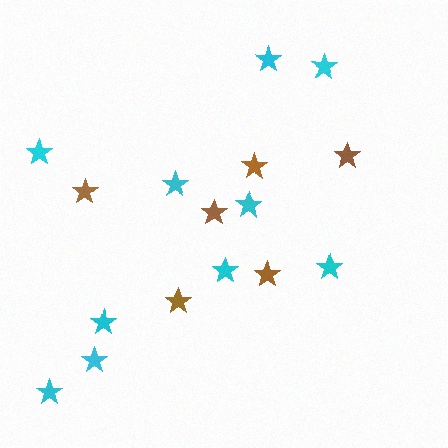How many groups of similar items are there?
There are 2 groups: one group of cyan stars (10) and one group of brown stars (6).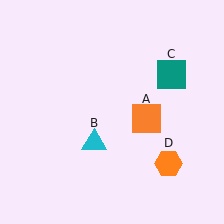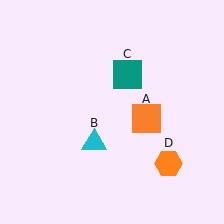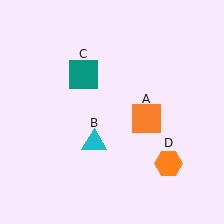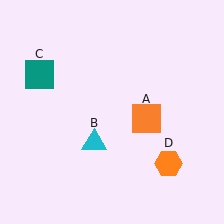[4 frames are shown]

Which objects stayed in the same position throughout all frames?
Orange square (object A) and cyan triangle (object B) and orange hexagon (object D) remained stationary.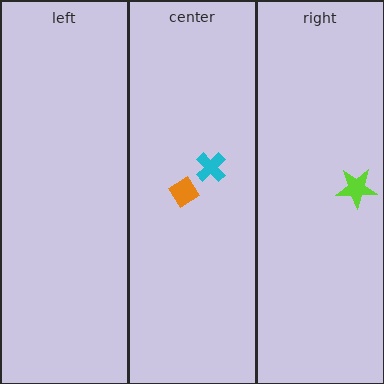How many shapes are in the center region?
2.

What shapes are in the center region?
The cyan cross, the orange diamond.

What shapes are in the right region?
The lime star.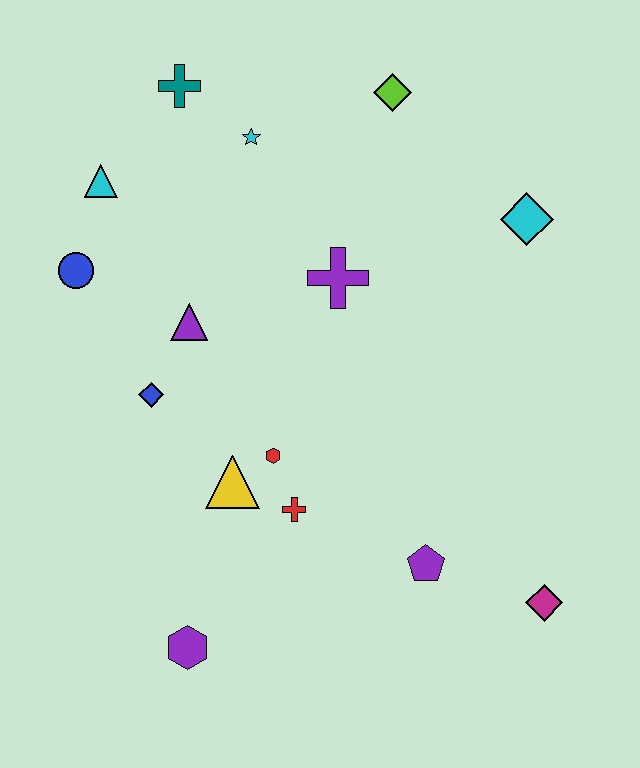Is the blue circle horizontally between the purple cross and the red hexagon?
No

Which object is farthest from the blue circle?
The magenta diamond is farthest from the blue circle.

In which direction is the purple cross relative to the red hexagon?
The purple cross is above the red hexagon.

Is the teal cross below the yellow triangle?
No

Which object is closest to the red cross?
The red hexagon is closest to the red cross.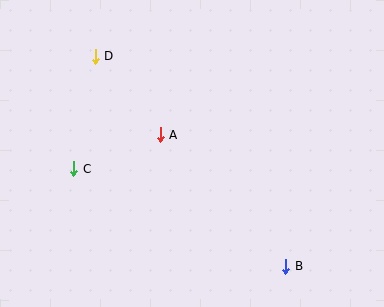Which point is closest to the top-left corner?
Point D is closest to the top-left corner.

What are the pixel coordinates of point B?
Point B is at (286, 266).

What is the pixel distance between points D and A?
The distance between D and A is 102 pixels.